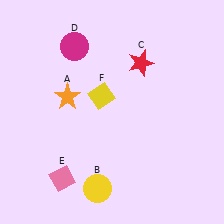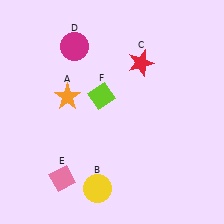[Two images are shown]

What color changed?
The diamond (F) changed from yellow in Image 1 to lime in Image 2.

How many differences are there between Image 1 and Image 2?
There is 1 difference between the two images.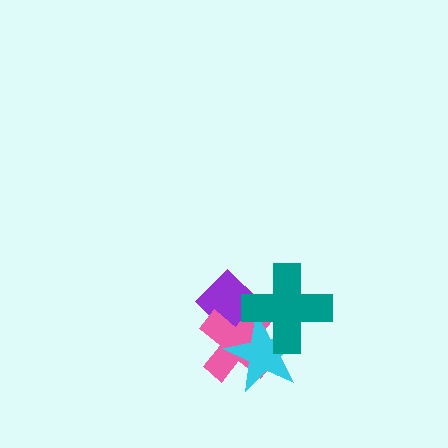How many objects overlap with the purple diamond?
3 objects overlap with the purple diamond.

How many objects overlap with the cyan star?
3 objects overlap with the cyan star.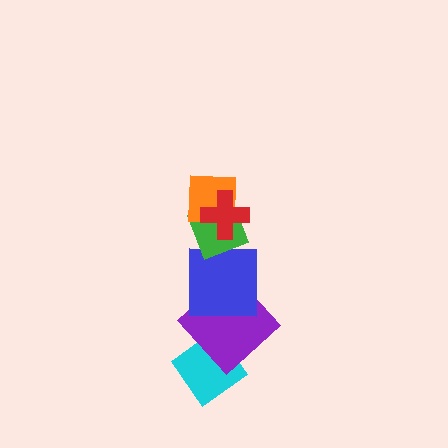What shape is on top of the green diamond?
The orange square is on top of the green diamond.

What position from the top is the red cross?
The red cross is 1st from the top.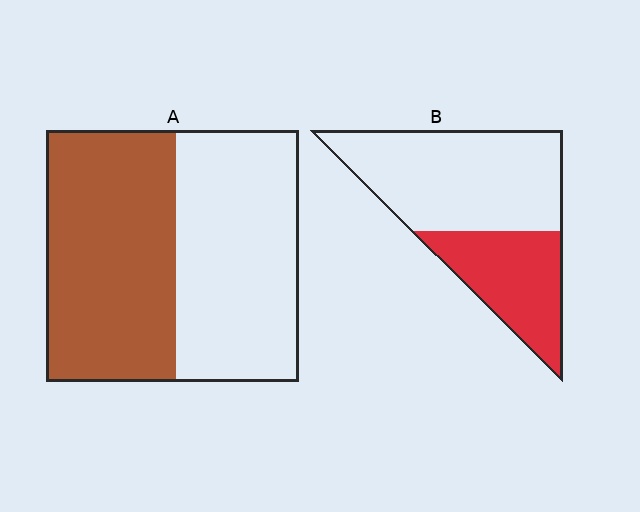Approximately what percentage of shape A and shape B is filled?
A is approximately 50% and B is approximately 35%.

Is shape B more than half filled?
No.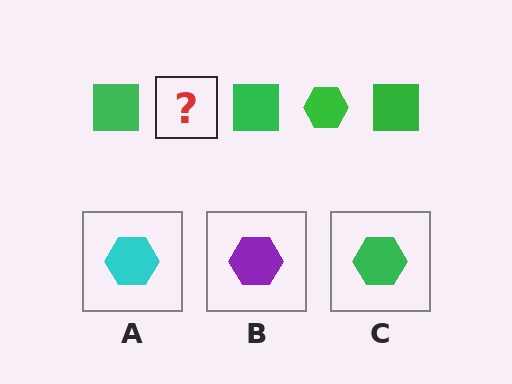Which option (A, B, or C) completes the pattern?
C.